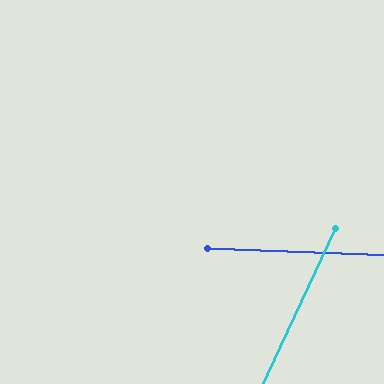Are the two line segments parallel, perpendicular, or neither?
Neither parallel nor perpendicular — they differ by about 67°.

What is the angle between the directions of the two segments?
Approximately 67 degrees.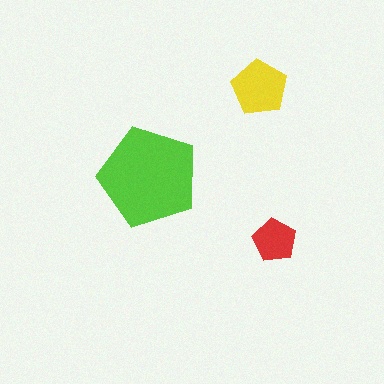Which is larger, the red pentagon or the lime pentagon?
The lime one.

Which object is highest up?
The yellow pentagon is topmost.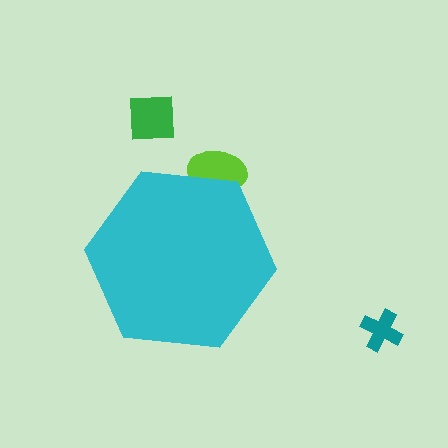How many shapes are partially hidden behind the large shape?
1 shape is partially hidden.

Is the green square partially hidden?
No, the green square is fully visible.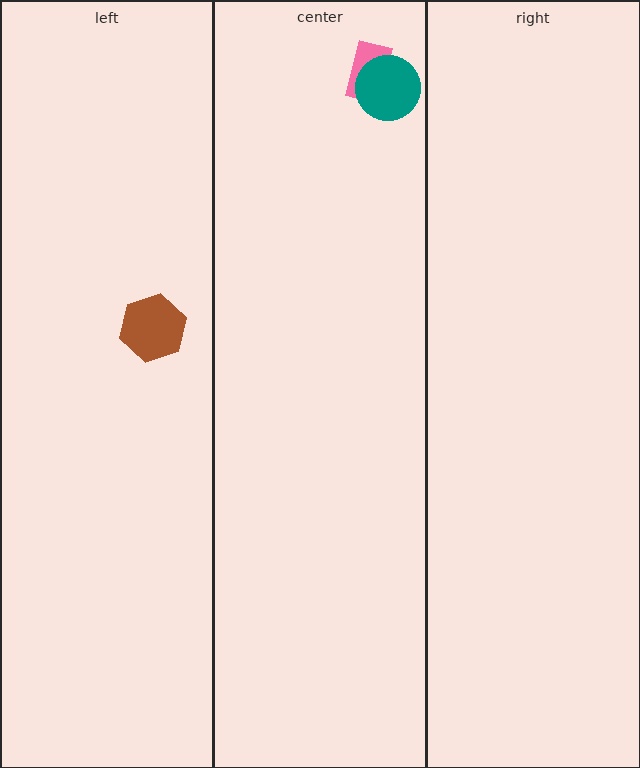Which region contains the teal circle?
The center region.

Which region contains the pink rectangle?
The center region.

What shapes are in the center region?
The pink rectangle, the teal circle.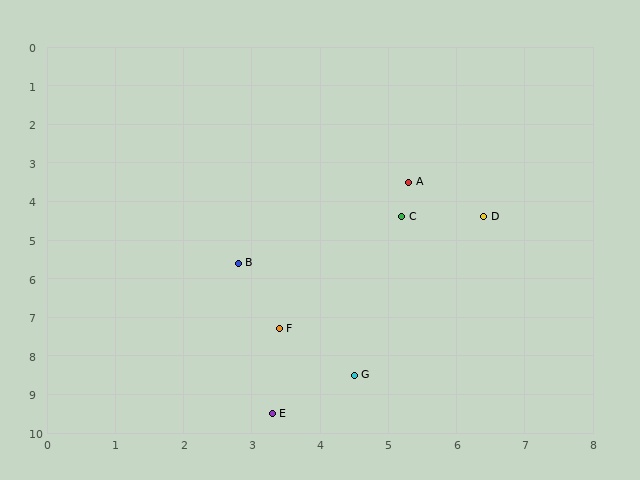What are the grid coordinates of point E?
Point E is at approximately (3.3, 9.5).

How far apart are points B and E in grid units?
Points B and E are about 3.9 grid units apart.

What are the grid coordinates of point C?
Point C is at approximately (5.2, 4.4).